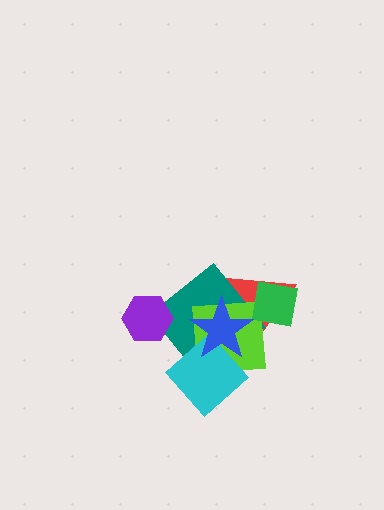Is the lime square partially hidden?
Yes, it is partially covered by another shape.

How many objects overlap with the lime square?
4 objects overlap with the lime square.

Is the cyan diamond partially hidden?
Yes, it is partially covered by another shape.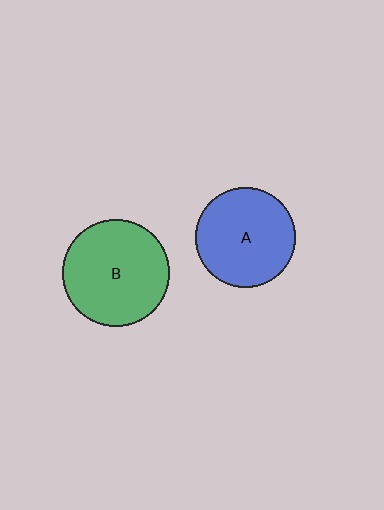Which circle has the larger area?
Circle B (green).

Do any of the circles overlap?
No, none of the circles overlap.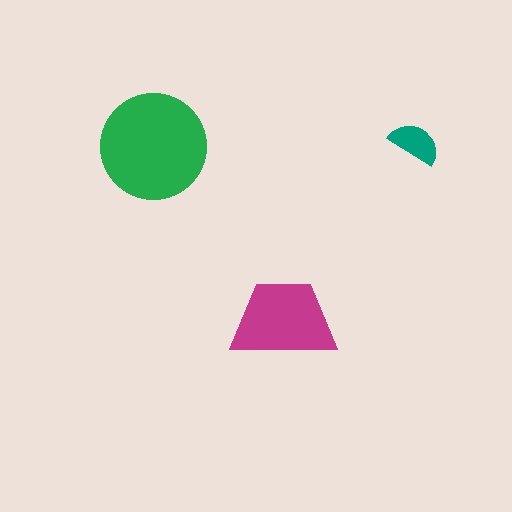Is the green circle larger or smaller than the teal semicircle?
Larger.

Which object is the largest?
The green circle.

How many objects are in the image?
There are 3 objects in the image.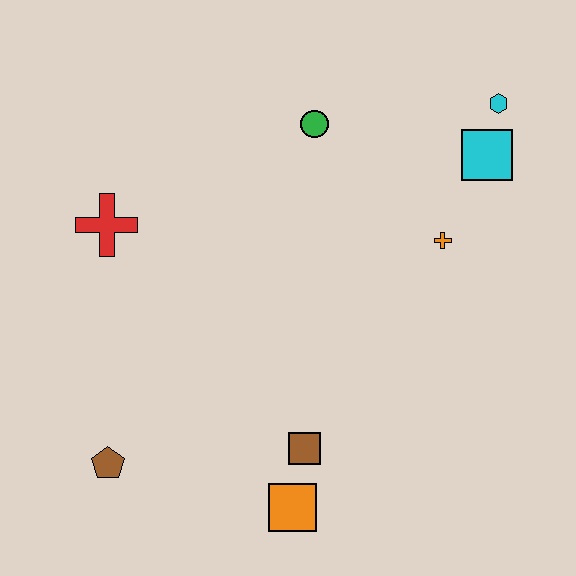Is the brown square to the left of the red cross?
No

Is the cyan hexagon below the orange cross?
No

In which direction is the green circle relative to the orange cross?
The green circle is to the left of the orange cross.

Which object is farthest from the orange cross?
The brown pentagon is farthest from the orange cross.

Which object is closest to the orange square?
The brown square is closest to the orange square.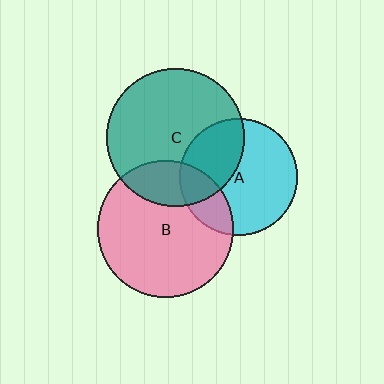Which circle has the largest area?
Circle C (teal).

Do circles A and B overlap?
Yes.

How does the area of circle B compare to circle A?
Approximately 1.3 times.